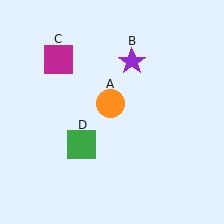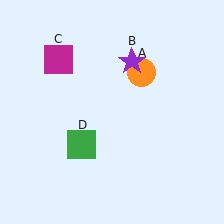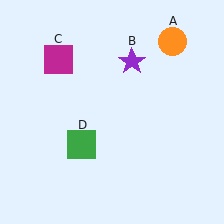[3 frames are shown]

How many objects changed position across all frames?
1 object changed position: orange circle (object A).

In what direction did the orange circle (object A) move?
The orange circle (object A) moved up and to the right.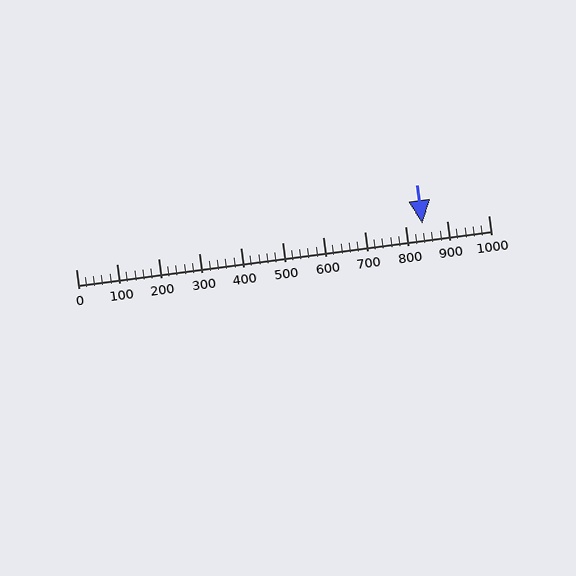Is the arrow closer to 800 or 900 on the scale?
The arrow is closer to 800.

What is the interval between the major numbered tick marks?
The major tick marks are spaced 100 units apart.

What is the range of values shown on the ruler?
The ruler shows values from 0 to 1000.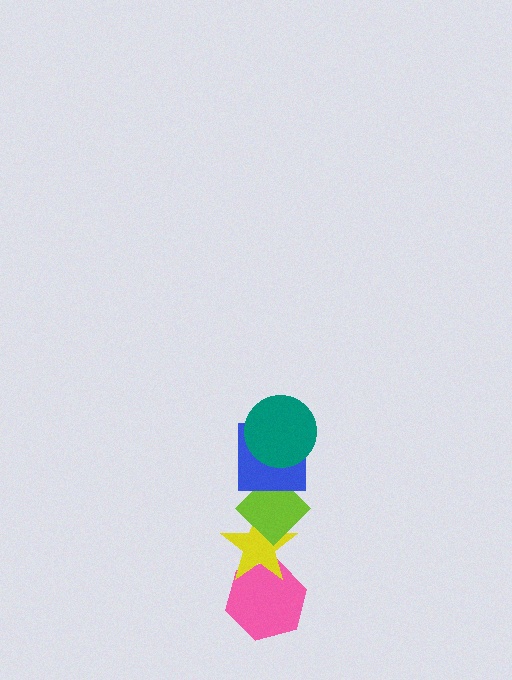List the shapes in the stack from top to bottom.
From top to bottom: the teal circle, the blue square, the lime diamond, the yellow star, the pink hexagon.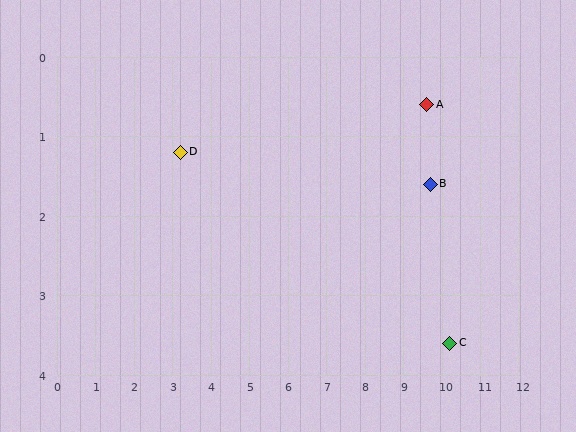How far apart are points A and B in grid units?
Points A and B are about 1.0 grid units apart.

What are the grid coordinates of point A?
Point A is at approximately (9.6, 0.6).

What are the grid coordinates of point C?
Point C is at approximately (10.2, 3.6).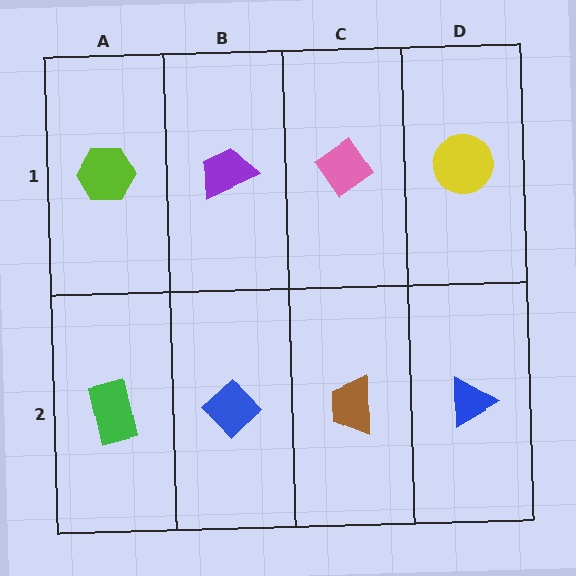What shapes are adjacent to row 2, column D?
A yellow circle (row 1, column D), a brown trapezoid (row 2, column C).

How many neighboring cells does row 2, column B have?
3.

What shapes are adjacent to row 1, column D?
A blue triangle (row 2, column D), a pink diamond (row 1, column C).